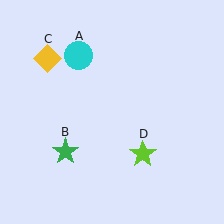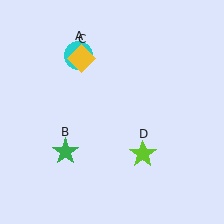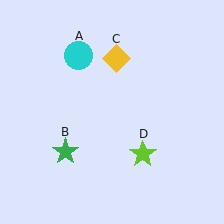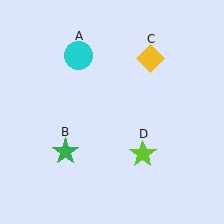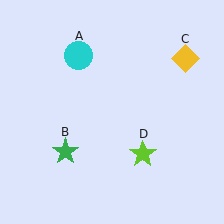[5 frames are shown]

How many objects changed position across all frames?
1 object changed position: yellow diamond (object C).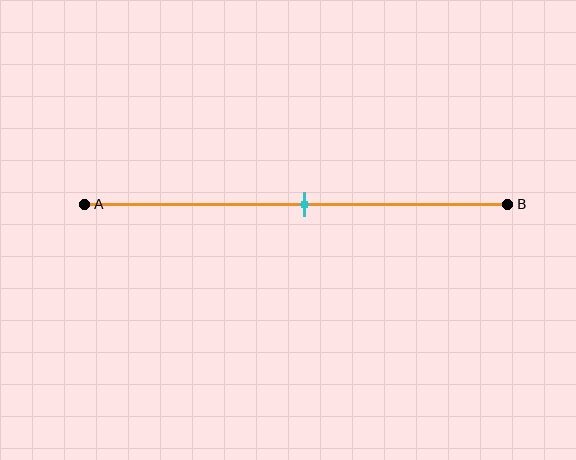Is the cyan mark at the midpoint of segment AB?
Yes, the mark is approximately at the midpoint.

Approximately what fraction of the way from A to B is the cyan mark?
The cyan mark is approximately 50% of the way from A to B.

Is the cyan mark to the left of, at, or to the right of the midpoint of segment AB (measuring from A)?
The cyan mark is approximately at the midpoint of segment AB.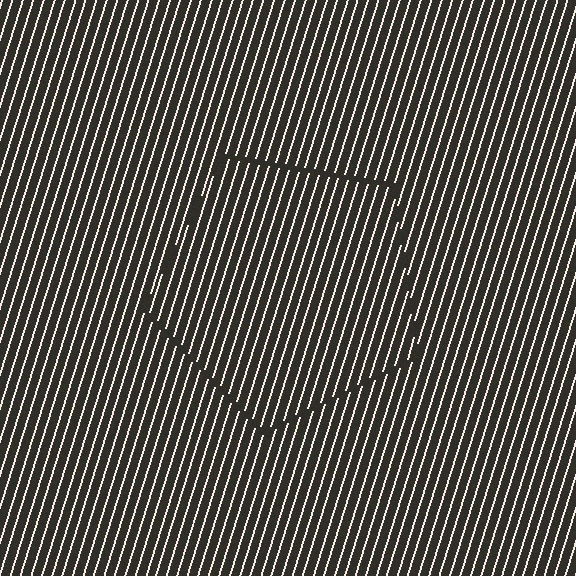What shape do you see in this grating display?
An illusory pentagon. The interior of the shape contains the same grating, shifted by half a period — the contour is defined by the phase discontinuity where line-ends from the inner and outer gratings abut.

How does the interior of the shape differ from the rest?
The interior of the shape contains the same grating, shifted by half a period — the contour is defined by the phase discontinuity where line-ends from the inner and outer gratings abut.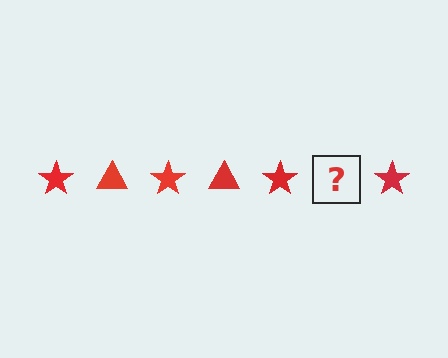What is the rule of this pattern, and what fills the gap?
The rule is that the pattern cycles through star, triangle shapes in red. The gap should be filled with a red triangle.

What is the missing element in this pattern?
The missing element is a red triangle.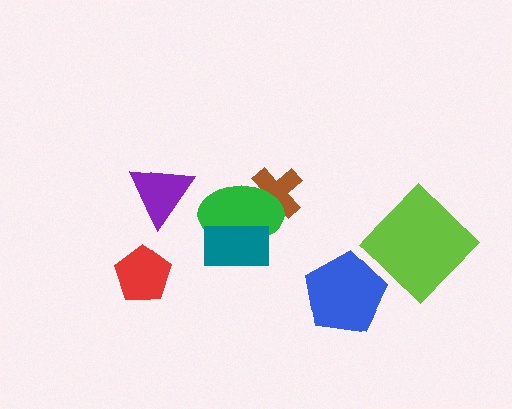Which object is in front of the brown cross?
The green ellipse is in front of the brown cross.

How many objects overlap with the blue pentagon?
0 objects overlap with the blue pentagon.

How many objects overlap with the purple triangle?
0 objects overlap with the purple triangle.